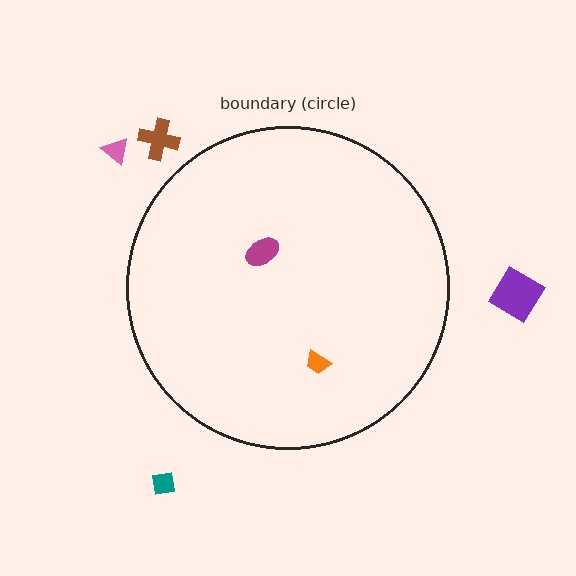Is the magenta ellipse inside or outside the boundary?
Inside.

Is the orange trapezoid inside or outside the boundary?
Inside.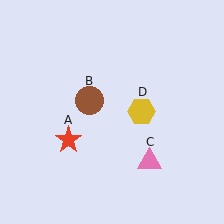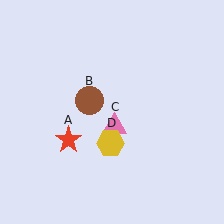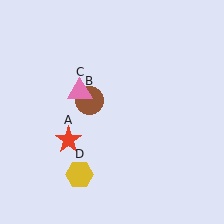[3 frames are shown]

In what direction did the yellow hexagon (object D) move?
The yellow hexagon (object D) moved down and to the left.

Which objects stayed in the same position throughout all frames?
Red star (object A) and brown circle (object B) remained stationary.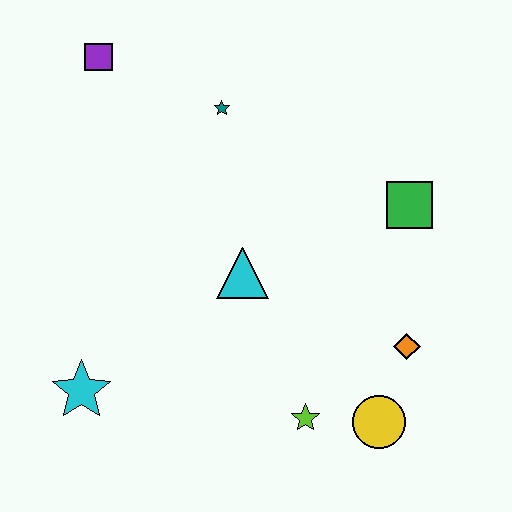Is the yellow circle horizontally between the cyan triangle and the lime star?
No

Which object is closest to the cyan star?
The cyan triangle is closest to the cyan star.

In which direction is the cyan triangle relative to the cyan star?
The cyan triangle is to the right of the cyan star.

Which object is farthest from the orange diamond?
The purple square is farthest from the orange diamond.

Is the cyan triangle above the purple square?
No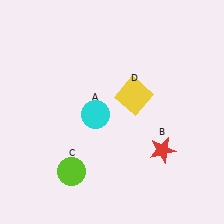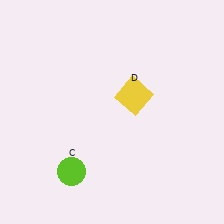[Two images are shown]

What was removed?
The cyan circle (A), the red star (B) were removed in Image 2.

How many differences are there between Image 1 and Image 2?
There are 2 differences between the two images.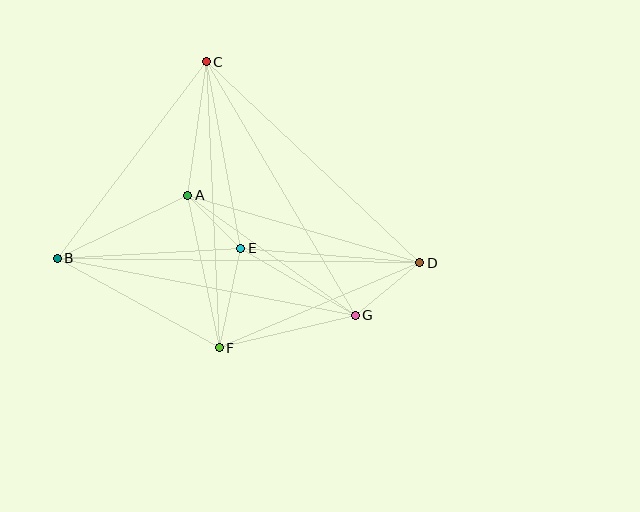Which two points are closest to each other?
Points A and E are closest to each other.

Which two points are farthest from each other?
Points B and D are farthest from each other.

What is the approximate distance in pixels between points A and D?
The distance between A and D is approximately 241 pixels.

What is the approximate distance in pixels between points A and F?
The distance between A and F is approximately 156 pixels.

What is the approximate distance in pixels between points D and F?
The distance between D and F is approximately 218 pixels.